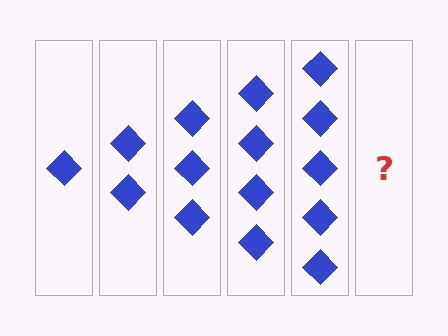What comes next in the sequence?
The next element should be 6 diamonds.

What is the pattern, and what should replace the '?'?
The pattern is that each step adds one more diamond. The '?' should be 6 diamonds.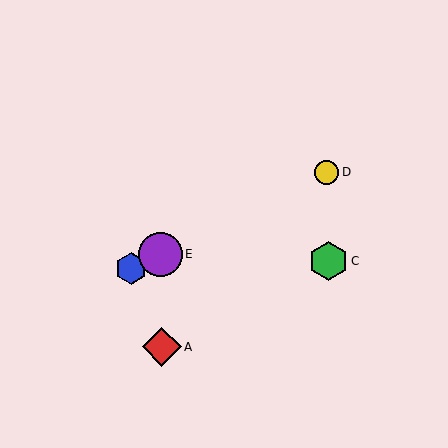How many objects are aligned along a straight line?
3 objects (B, D, E) are aligned along a straight line.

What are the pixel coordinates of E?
Object E is at (160, 254).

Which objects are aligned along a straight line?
Objects B, D, E are aligned along a straight line.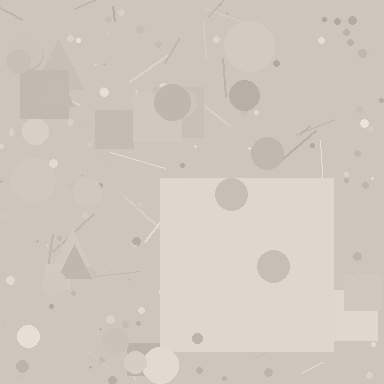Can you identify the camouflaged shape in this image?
The camouflaged shape is a square.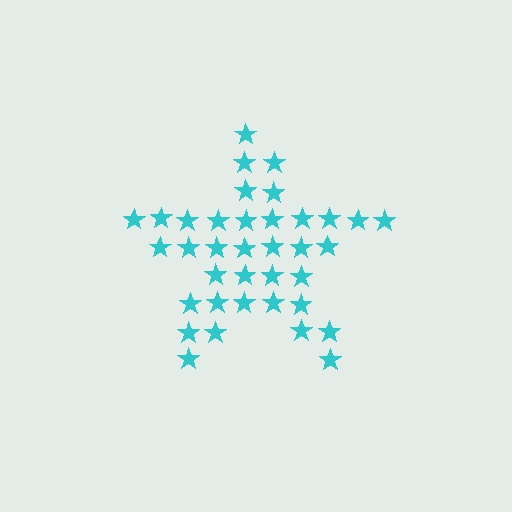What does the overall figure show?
The overall figure shows a star.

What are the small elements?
The small elements are stars.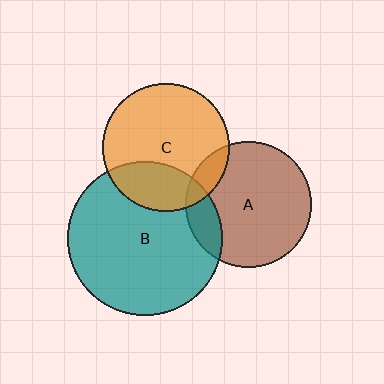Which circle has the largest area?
Circle B (teal).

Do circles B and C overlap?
Yes.